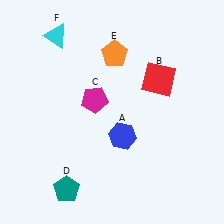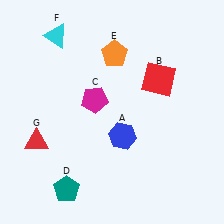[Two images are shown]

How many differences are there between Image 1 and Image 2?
There is 1 difference between the two images.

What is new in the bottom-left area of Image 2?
A red triangle (G) was added in the bottom-left area of Image 2.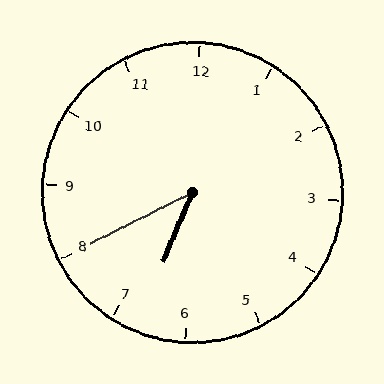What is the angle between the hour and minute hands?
Approximately 40 degrees.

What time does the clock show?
6:40.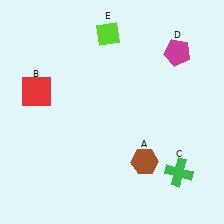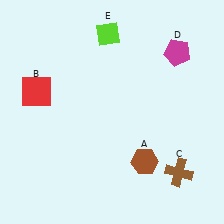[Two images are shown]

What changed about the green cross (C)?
In Image 1, C is green. In Image 2, it changed to brown.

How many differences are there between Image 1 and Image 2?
There is 1 difference between the two images.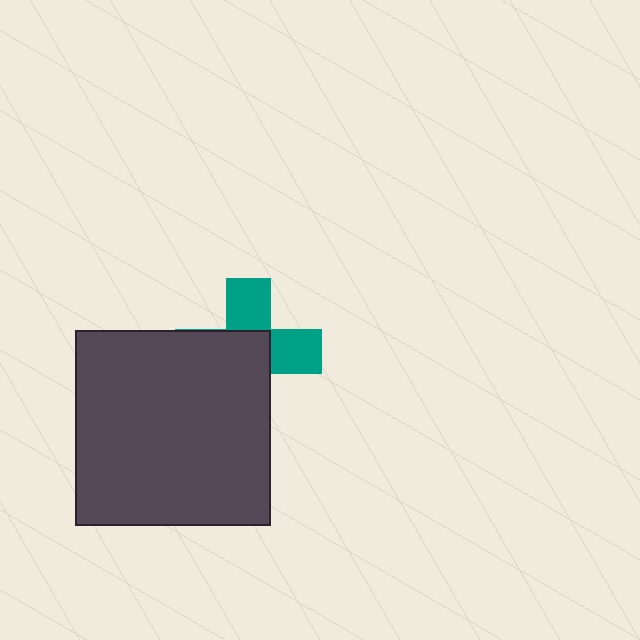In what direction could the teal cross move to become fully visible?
The teal cross could move toward the upper-right. That would shift it out from behind the dark gray square entirely.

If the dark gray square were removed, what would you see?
You would see the complete teal cross.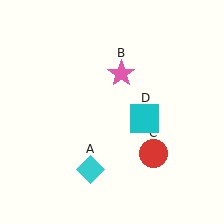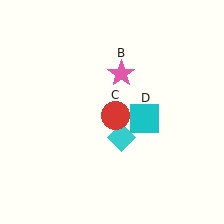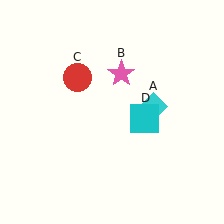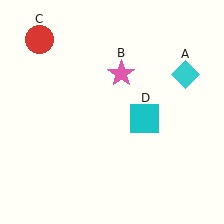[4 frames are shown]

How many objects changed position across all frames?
2 objects changed position: cyan diamond (object A), red circle (object C).